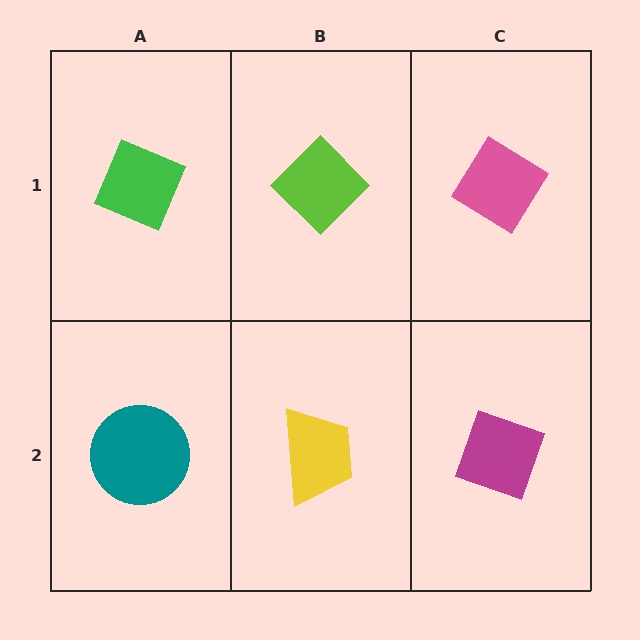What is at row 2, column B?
A yellow trapezoid.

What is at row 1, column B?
A lime diamond.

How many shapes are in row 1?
3 shapes.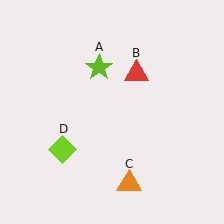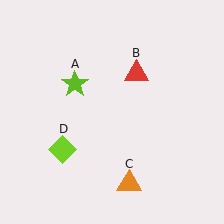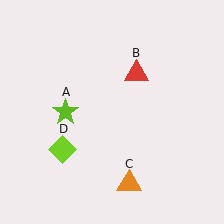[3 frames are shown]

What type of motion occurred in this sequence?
The lime star (object A) rotated counterclockwise around the center of the scene.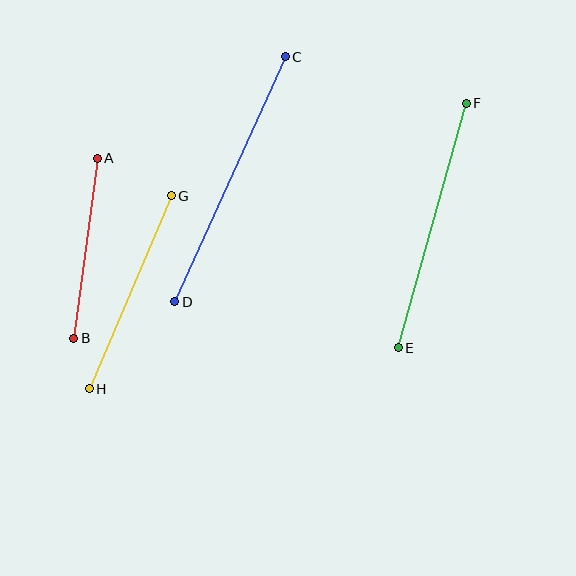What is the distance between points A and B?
The distance is approximately 182 pixels.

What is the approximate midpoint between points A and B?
The midpoint is at approximately (86, 248) pixels.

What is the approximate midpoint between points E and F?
The midpoint is at approximately (432, 225) pixels.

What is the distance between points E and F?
The distance is approximately 254 pixels.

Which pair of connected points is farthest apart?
Points C and D are farthest apart.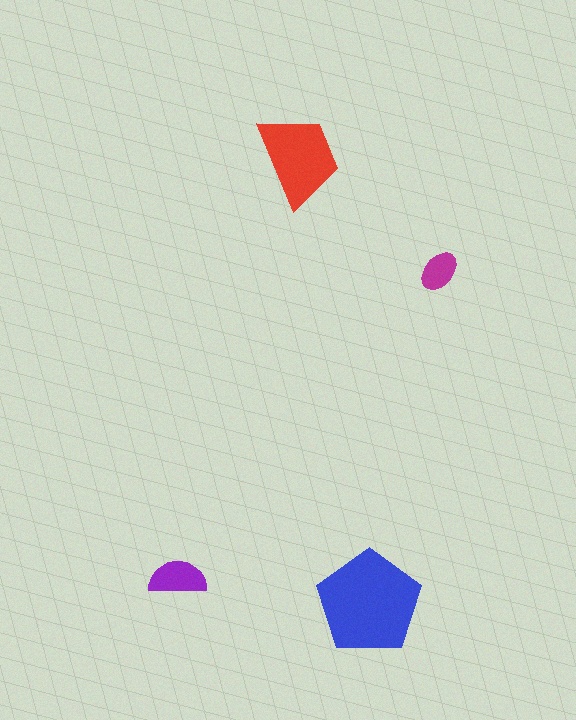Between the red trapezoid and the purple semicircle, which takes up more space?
The red trapezoid.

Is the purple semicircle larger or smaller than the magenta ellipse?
Larger.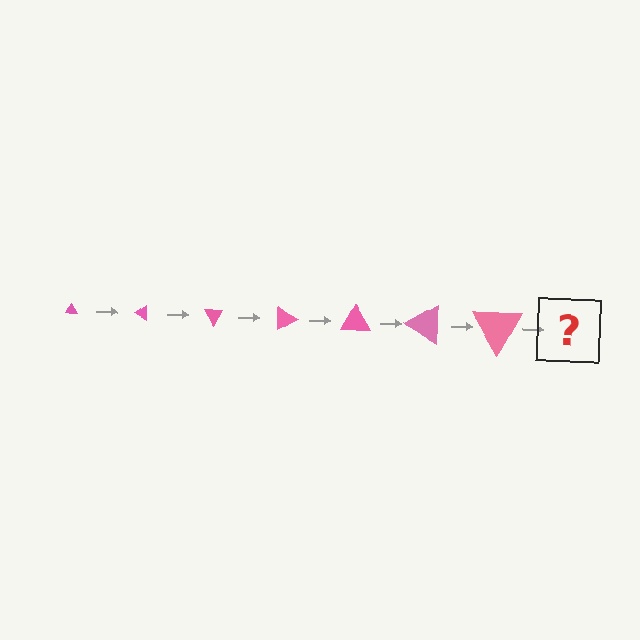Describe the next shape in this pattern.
It should be a triangle, larger than the previous one and rotated 210 degrees from the start.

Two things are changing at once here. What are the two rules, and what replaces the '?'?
The two rules are that the triangle grows larger each step and it rotates 30 degrees each step. The '?' should be a triangle, larger than the previous one and rotated 210 degrees from the start.